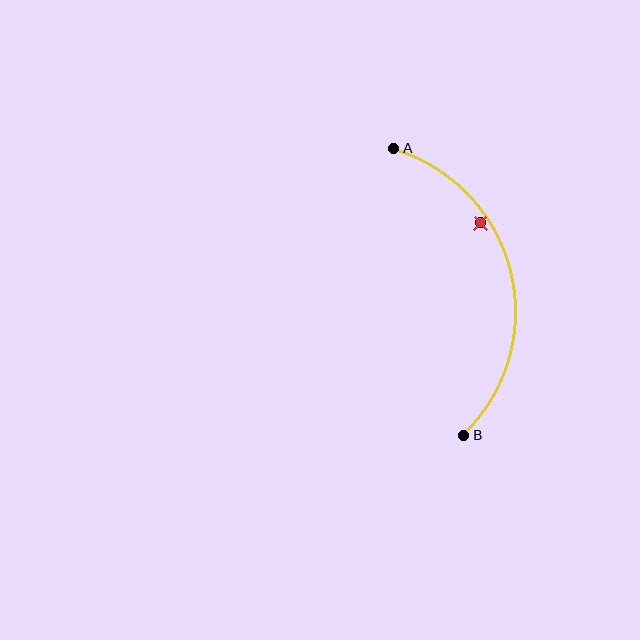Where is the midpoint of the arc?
The arc midpoint is the point on the curve farthest from the straight line joining A and B. It sits to the right of that line.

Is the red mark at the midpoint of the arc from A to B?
No — the red mark does not lie on the arc at all. It sits slightly inside the curve.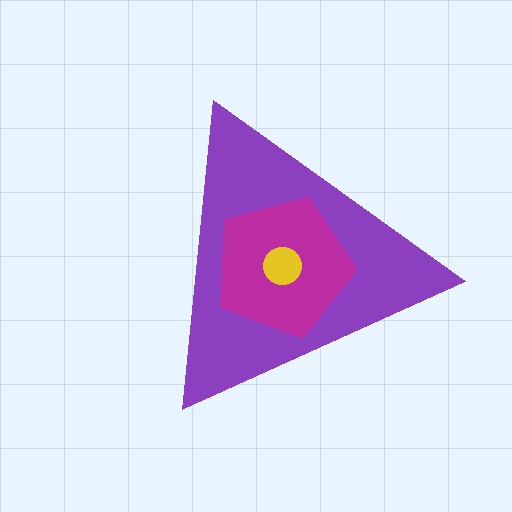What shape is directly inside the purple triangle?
The magenta pentagon.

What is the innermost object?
The yellow circle.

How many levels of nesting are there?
3.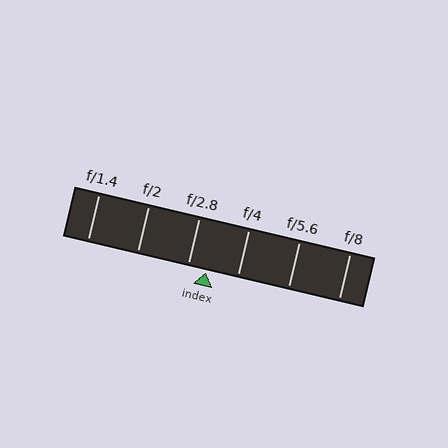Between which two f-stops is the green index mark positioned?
The index mark is between f/2.8 and f/4.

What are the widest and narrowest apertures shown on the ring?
The widest aperture shown is f/1.4 and the narrowest is f/8.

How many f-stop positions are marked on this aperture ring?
There are 6 f-stop positions marked.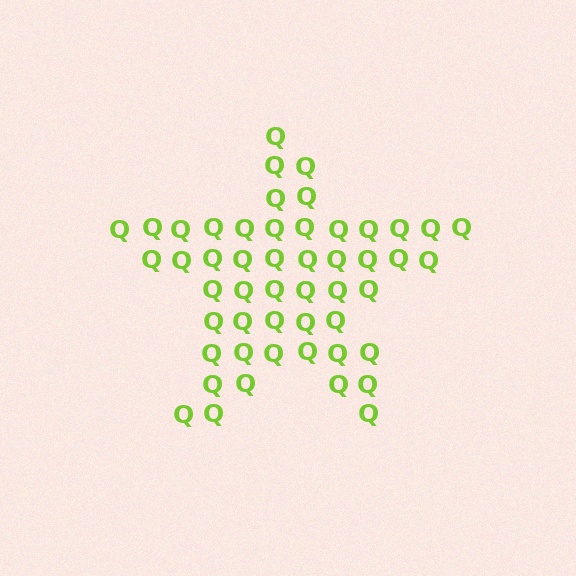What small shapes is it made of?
It is made of small letter Q's.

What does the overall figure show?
The overall figure shows a star.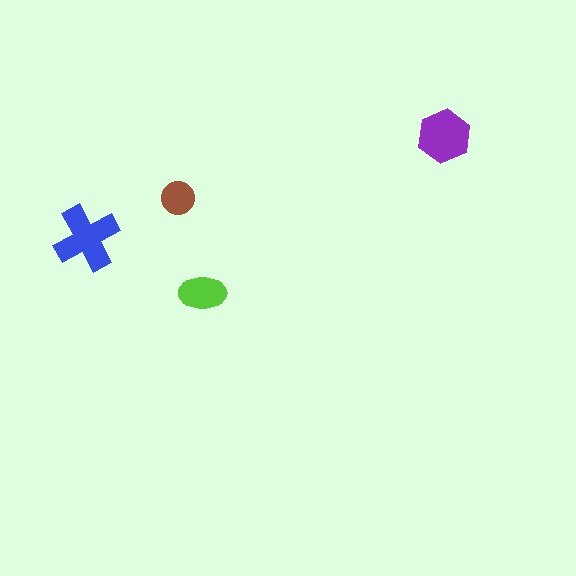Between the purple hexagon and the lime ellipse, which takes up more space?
The purple hexagon.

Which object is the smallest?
The brown circle.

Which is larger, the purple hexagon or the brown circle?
The purple hexagon.